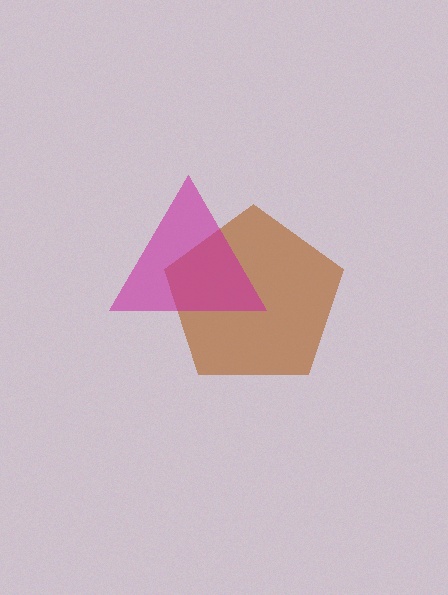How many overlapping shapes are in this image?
There are 2 overlapping shapes in the image.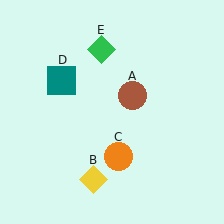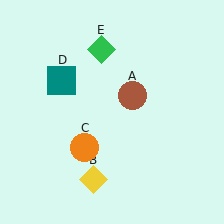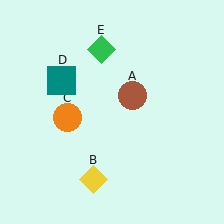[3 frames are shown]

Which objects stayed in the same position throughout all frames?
Brown circle (object A) and yellow diamond (object B) and teal square (object D) and green diamond (object E) remained stationary.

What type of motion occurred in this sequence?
The orange circle (object C) rotated clockwise around the center of the scene.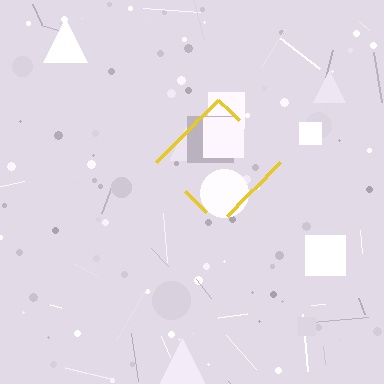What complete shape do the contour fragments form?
The contour fragments form a diamond.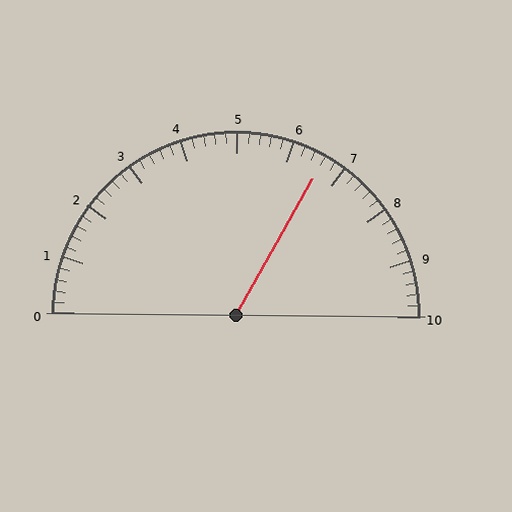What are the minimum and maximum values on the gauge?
The gauge ranges from 0 to 10.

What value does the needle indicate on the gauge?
The needle indicates approximately 6.6.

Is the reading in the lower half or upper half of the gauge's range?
The reading is in the upper half of the range (0 to 10).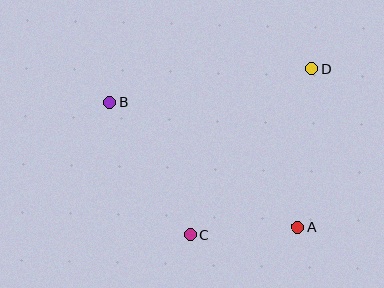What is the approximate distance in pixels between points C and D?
The distance between C and D is approximately 206 pixels.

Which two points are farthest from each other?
Points A and B are farthest from each other.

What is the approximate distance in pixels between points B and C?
The distance between B and C is approximately 155 pixels.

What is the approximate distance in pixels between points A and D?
The distance between A and D is approximately 159 pixels.